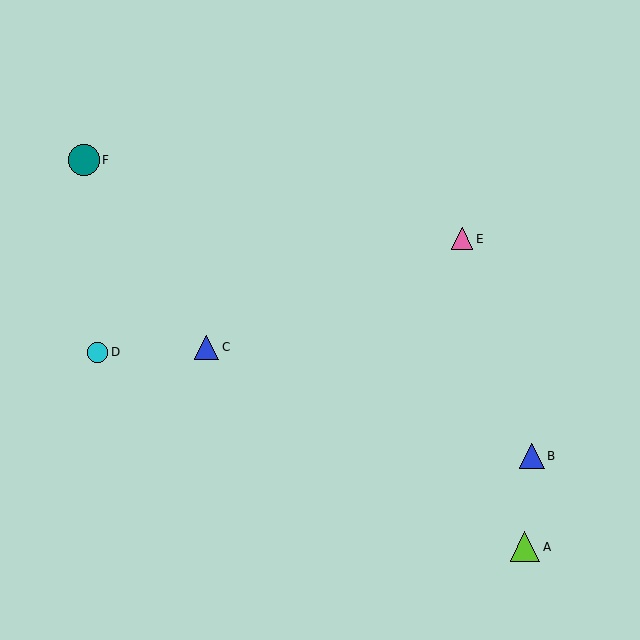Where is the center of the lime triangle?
The center of the lime triangle is at (525, 547).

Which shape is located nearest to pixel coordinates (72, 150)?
The teal circle (labeled F) at (84, 160) is nearest to that location.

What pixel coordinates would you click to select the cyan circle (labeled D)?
Click at (98, 352) to select the cyan circle D.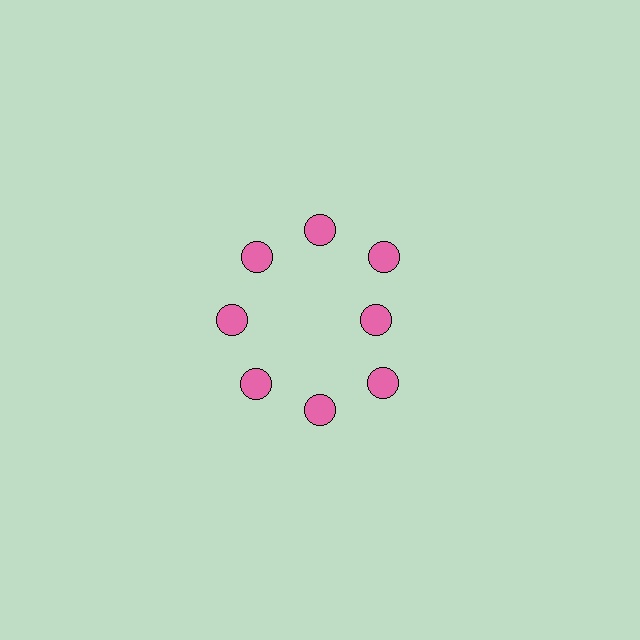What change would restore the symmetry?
The symmetry would be restored by moving it outward, back onto the ring so that all 8 circles sit at equal angles and equal distance from the center.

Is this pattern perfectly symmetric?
No. The 8 pink circles are arranged in a ring, but one element near the 3 o'clock position is pulled inward toward the center, breaking the 8-fold rotational symmetry.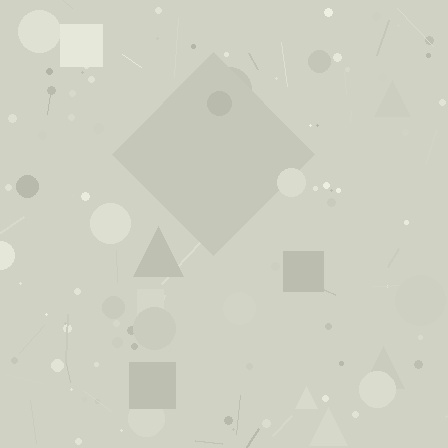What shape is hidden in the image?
A diamond is hidden in the image.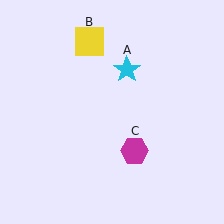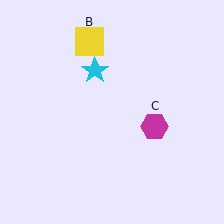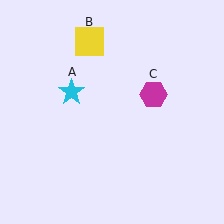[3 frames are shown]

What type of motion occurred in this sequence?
The cyan star (object A), magenta hexagon (object C) rotated counterclockwise around the center of the scene.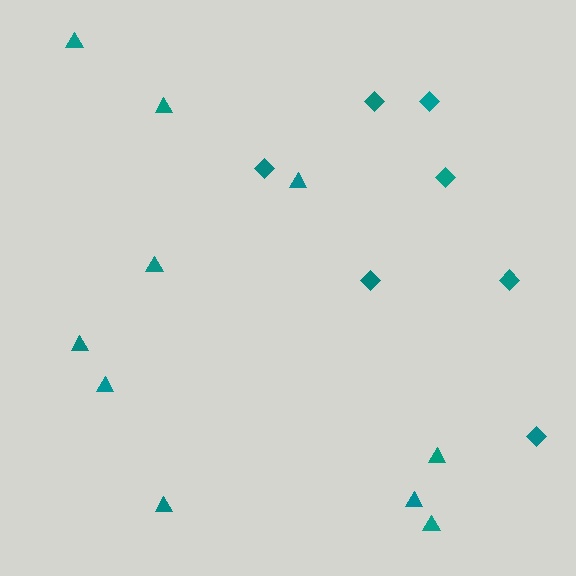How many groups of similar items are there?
There are 2 groups: one group of diamonds (7) and one group of triangles (10).